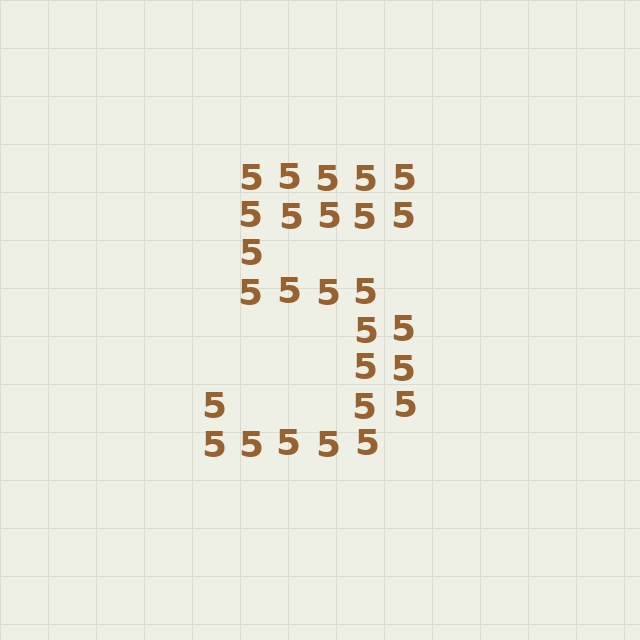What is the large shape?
The large shape is the digit 5.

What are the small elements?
The small elements are digit 5's.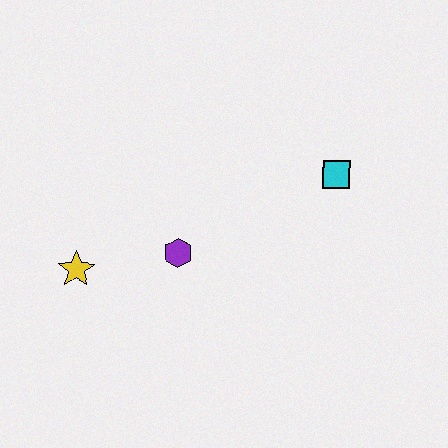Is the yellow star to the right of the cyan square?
No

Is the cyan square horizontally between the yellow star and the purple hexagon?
No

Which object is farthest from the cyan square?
The yellow star is farthest from the cyan square.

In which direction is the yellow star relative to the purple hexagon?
The yellow star is to the left of the purple hexagon.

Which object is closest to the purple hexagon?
The yellow star is closest to the purple hexagon.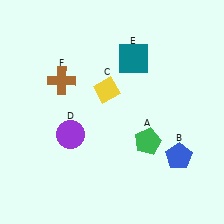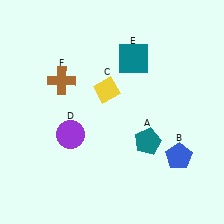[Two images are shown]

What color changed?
The pentagon (A) changed from green in Image 1 to teal in Image 2.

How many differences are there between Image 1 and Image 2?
There is 1 difference between the two images.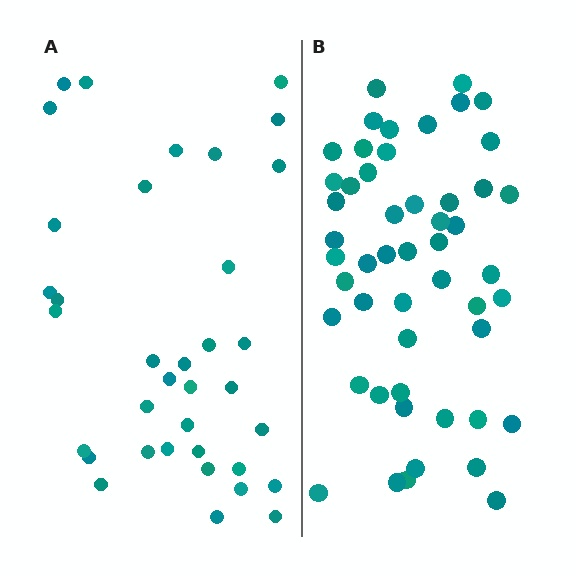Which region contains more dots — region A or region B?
Region B (the right region) has more dots.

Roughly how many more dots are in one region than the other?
Region B has approximately 15 more dots than region A.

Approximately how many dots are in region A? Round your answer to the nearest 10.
About 40 dots. (The exact count is 36, which rounds to 40.)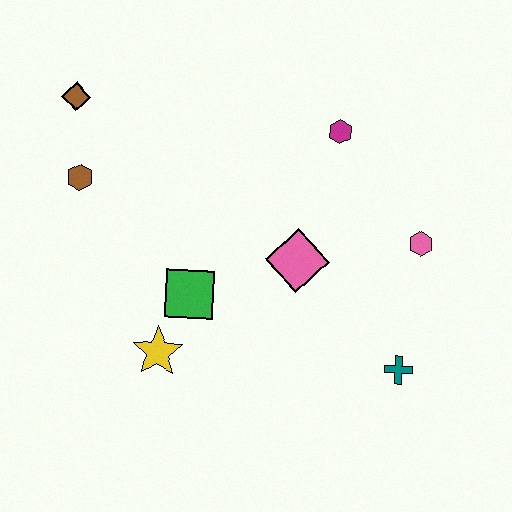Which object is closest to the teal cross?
The pink hexagon is closest to the teal cross.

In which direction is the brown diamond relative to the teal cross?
The brown diamond is to the left of the teal cross.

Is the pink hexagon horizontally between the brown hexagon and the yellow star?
No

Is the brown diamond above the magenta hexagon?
Yes